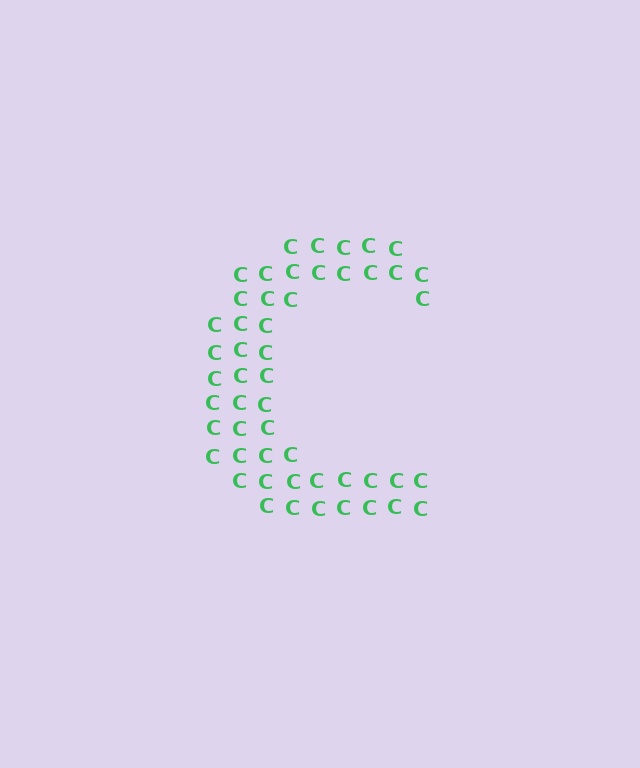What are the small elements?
The small elements are letter C's.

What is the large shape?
The large shape is the letter C.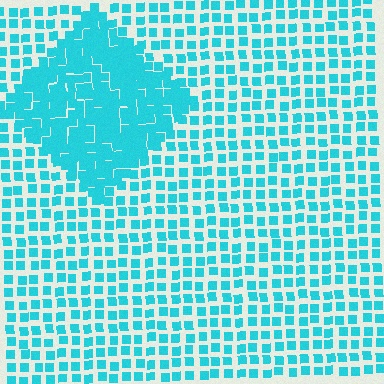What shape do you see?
I see a diamond.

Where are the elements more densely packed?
The elements are more densely packed inside the diamond boundary.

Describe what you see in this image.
The image contains small cyan elements arranged at two different densities. A diamond-shaped region is visible where the elements are more densely packed than the surrounding area.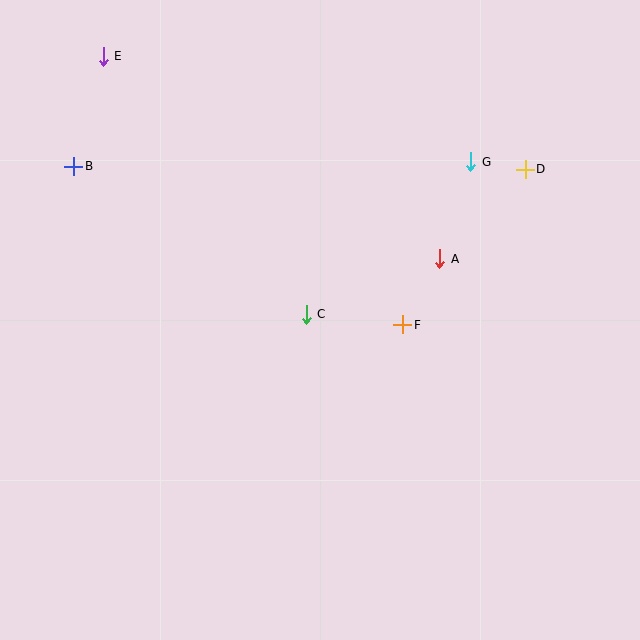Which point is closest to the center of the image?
Point C at (306, 314) is closest to the center.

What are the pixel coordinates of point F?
Point F is at (403, 325).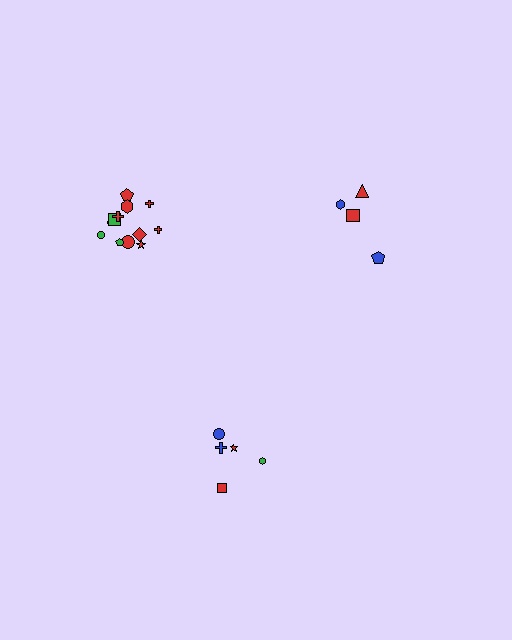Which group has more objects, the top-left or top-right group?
The top-left group.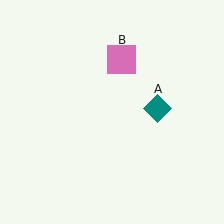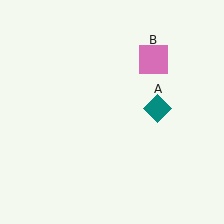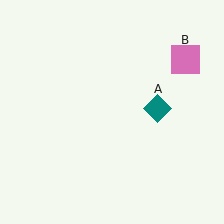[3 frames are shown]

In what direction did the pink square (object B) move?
The pink square (object B) moved right.